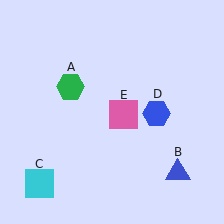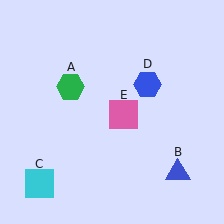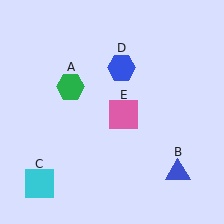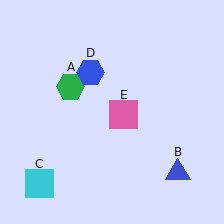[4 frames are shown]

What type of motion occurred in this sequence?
The blue hexagon (object D) rotated counterclockwise around the center of the scene.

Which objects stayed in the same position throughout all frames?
Green hexagon (object A) and blue triangle (object B) and cyan square (object C) and pink square (object E) remained stationary.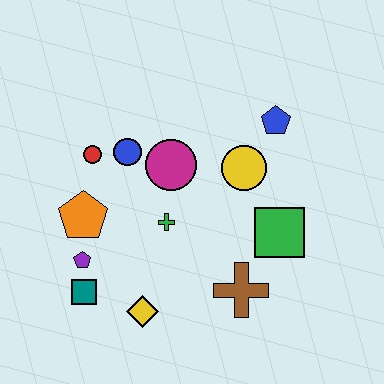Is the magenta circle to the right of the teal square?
Yes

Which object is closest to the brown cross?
The green square is closest to the brown cross.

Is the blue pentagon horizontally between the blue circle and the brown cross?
No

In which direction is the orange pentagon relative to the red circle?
The orange pentagon is below the red circle.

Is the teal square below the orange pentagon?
Yes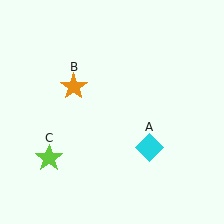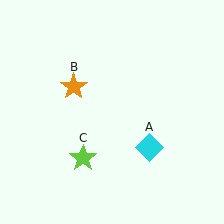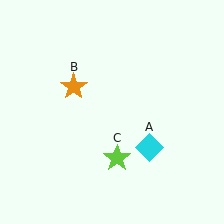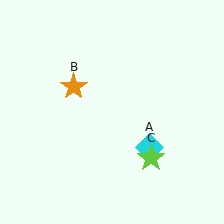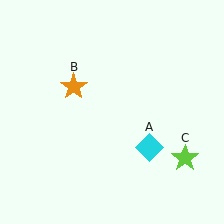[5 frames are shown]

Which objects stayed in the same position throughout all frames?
Cyan diamond (object A) and orange star (object B) remained stationary.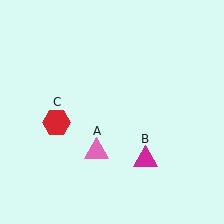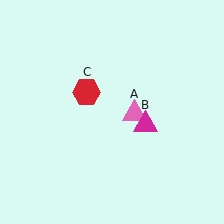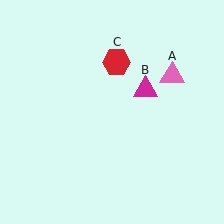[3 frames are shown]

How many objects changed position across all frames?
3 objects changed position: pink triangle (object A), magenta triangle (object B), red hexagon (object C).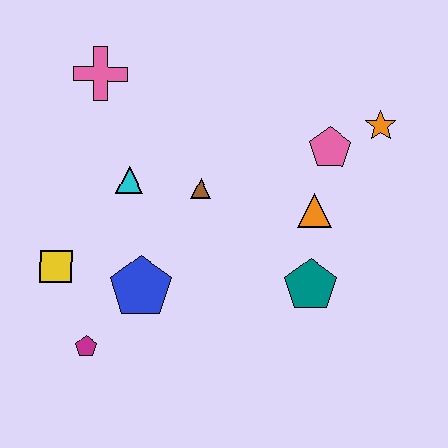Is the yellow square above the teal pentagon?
Yes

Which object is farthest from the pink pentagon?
The magenta pentagon is farthest from the pink pentagon.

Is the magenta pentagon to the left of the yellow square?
No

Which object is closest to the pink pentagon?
The orange star is closest to the pink pentagon.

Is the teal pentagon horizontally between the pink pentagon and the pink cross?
Yes